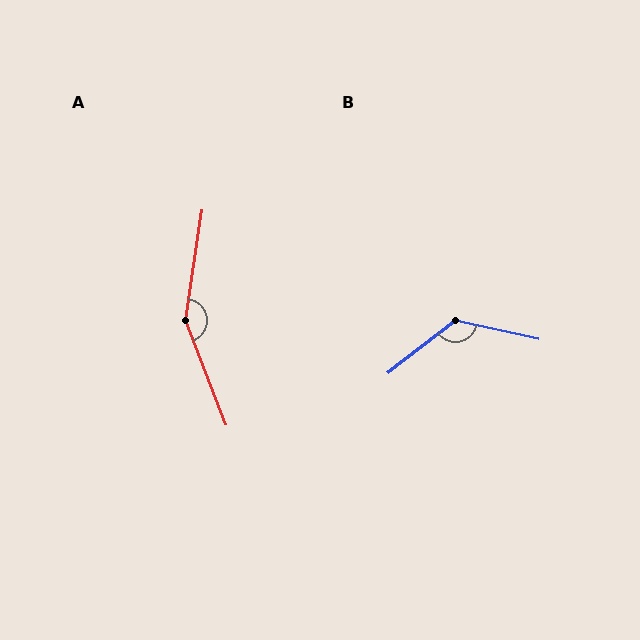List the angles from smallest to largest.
B (130°), A (150°).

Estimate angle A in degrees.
Approximately 150 degrees.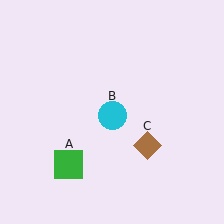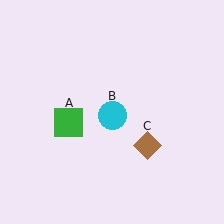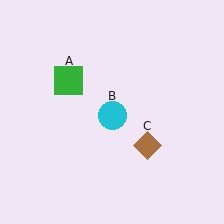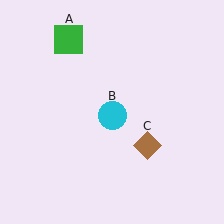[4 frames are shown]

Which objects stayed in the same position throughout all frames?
Cyan circle (object B) and brown diamond (object C) remained stationary.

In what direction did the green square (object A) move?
The green square (object A) moved up.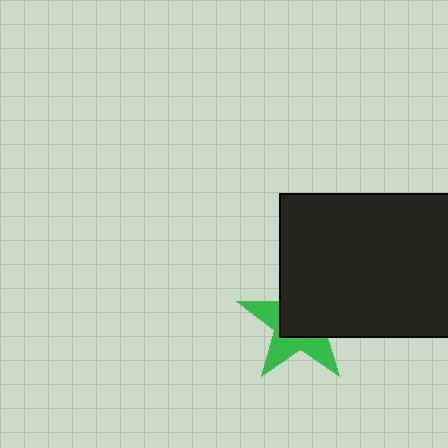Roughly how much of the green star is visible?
A small part of it is visible (roughly 44%).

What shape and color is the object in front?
The object in front is a black rectangle.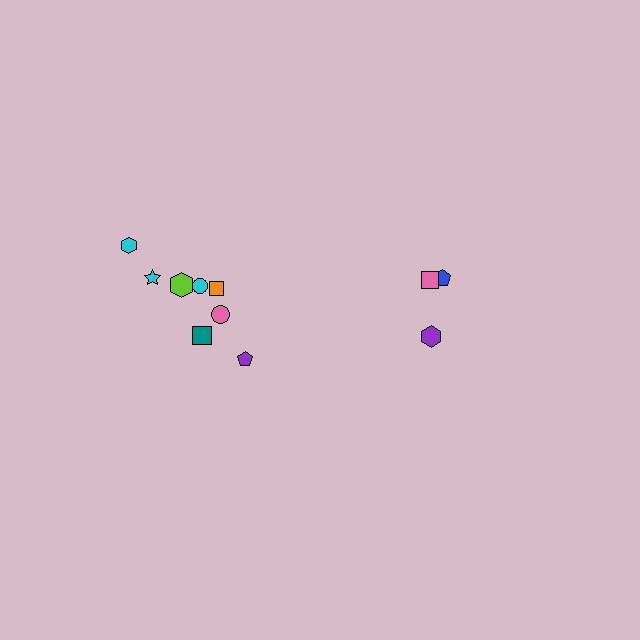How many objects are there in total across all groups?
There are 11 objects.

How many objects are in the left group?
There are 8 objects.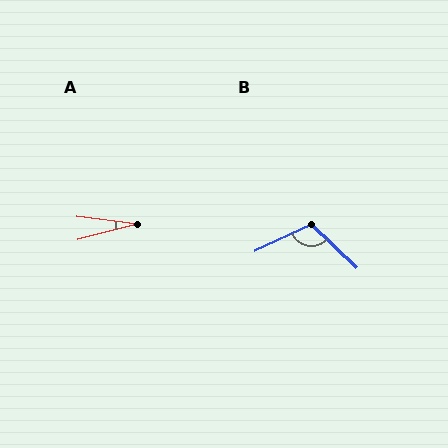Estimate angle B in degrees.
Approximately 111 degrees.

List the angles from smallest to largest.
A (22°), B (111°).